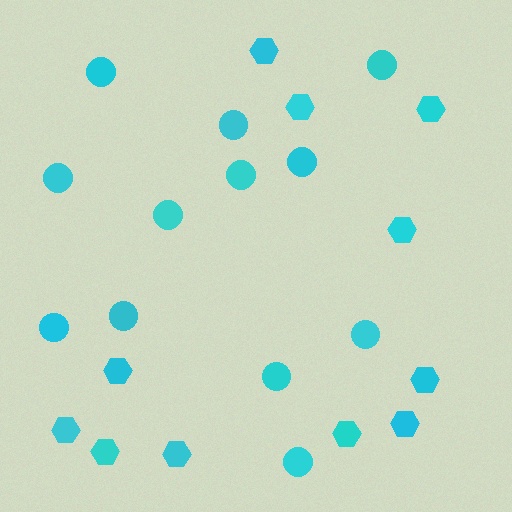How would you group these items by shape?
There are 2 groups: one group of circles (12) and one group of hexagons (11).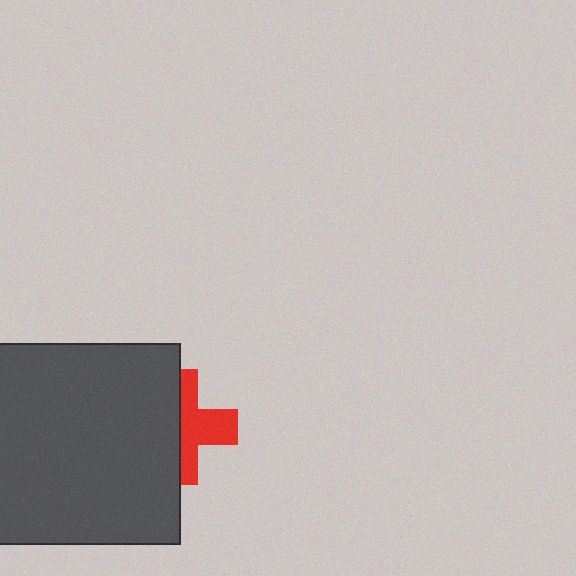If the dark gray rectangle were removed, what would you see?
You would see the complete red cross.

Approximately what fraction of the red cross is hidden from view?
Roughly 53% of the red cross is hidden behind the dark gray rectangle.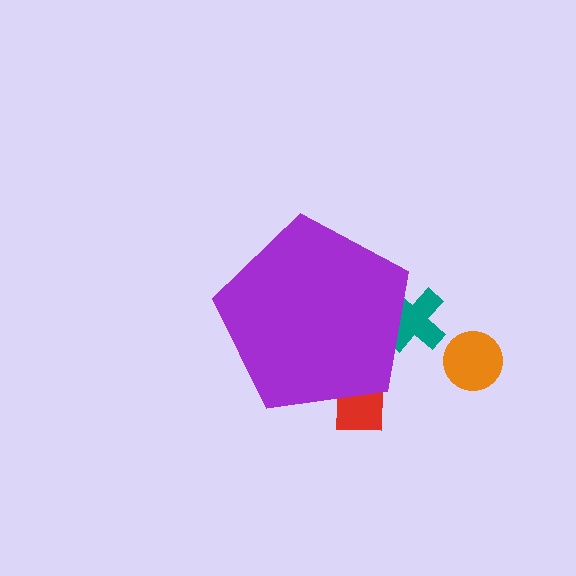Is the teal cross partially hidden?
Yes, the teal cross is partially hidden behind the purple pentagon.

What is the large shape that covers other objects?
A purple pentagon.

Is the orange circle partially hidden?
No, the orange circle is fully visible.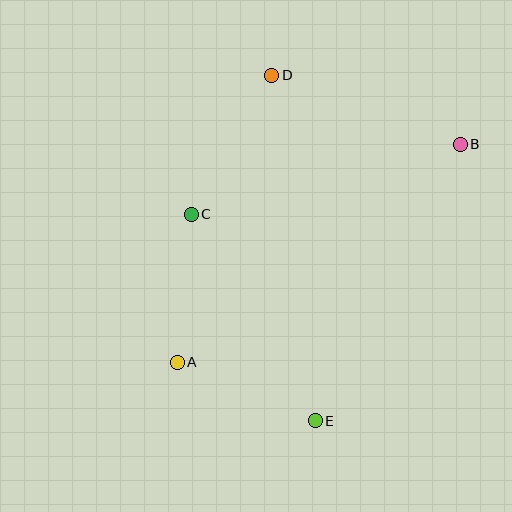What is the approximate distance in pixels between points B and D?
The distance between B and D is approximately 201 pixels.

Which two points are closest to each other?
Points A and C are closest to each other.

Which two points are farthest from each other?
Points A and B are farthest from each other.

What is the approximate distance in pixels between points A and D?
The distance between A and D is approximately 302 pixels.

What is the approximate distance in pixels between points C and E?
The distance between C and E is approximately 241 pixels.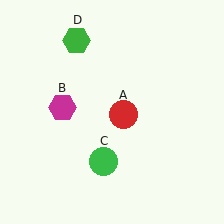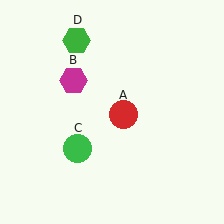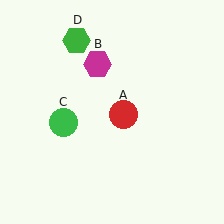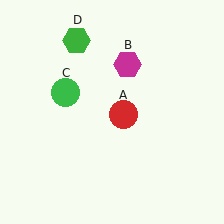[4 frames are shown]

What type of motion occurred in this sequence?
The magenta hexagon (object B), green circle (object C) rotated clockwise around the center of the scene.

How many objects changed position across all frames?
2 objects changed position: magenta hexagon (object B), green circle (object C).